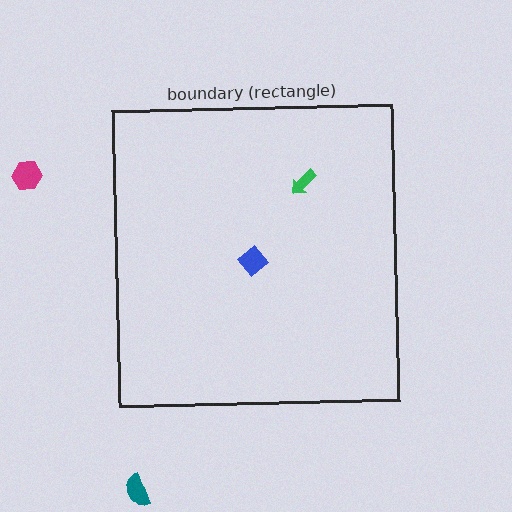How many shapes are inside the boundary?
2 inside, 2 outside.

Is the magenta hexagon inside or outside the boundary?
Outside.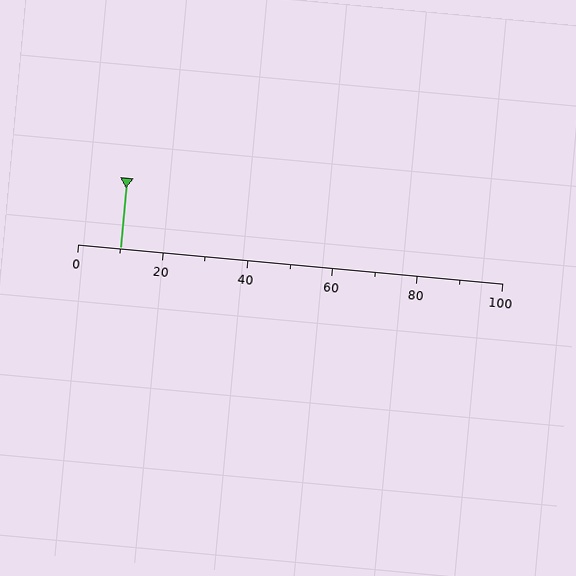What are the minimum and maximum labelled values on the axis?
The axis runs from 0 to 100.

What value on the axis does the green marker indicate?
The marker indicates approximately 10.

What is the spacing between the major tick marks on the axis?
The major ticks are spaced 20 apart.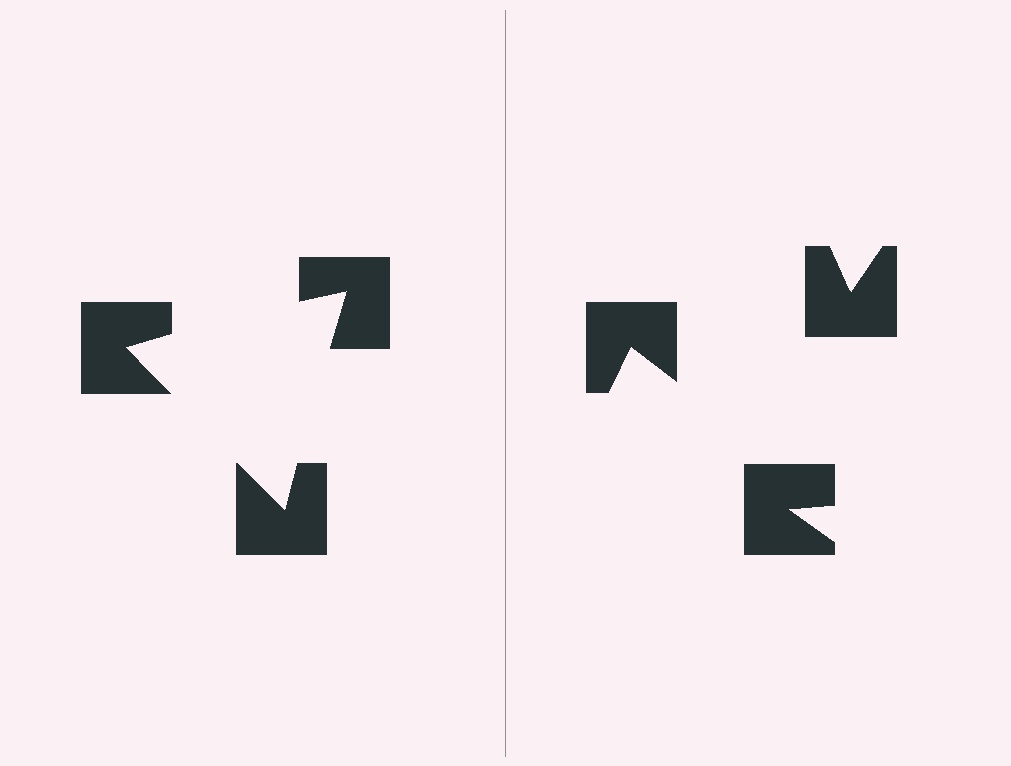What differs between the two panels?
The notched squares are positioned identically on both sides; only the wedge orientations differ. On the left they align to a triangle; on the right they are misaligned.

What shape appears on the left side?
An illusory triangle.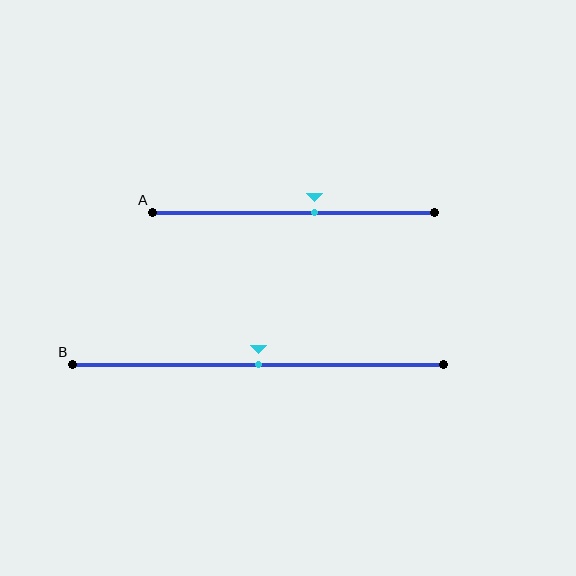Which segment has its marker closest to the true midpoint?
Segment B has its marker closest to the true midpoint.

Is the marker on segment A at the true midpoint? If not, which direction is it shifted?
No, the marker on segment A is shifted to the right by about 7% of the segment length.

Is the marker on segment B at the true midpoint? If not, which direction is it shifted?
Yes, the marker on segment B is at the true midpoint.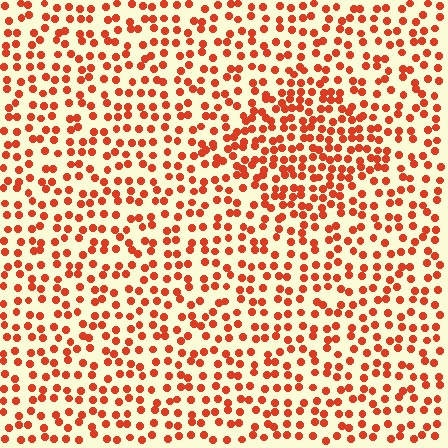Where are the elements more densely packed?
The elements are more densely packed inside the diamond boundary.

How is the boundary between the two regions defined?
The boundary is defined by a change in element density (approximately 1.7x ratio). All elements are the same color, size, and shape.